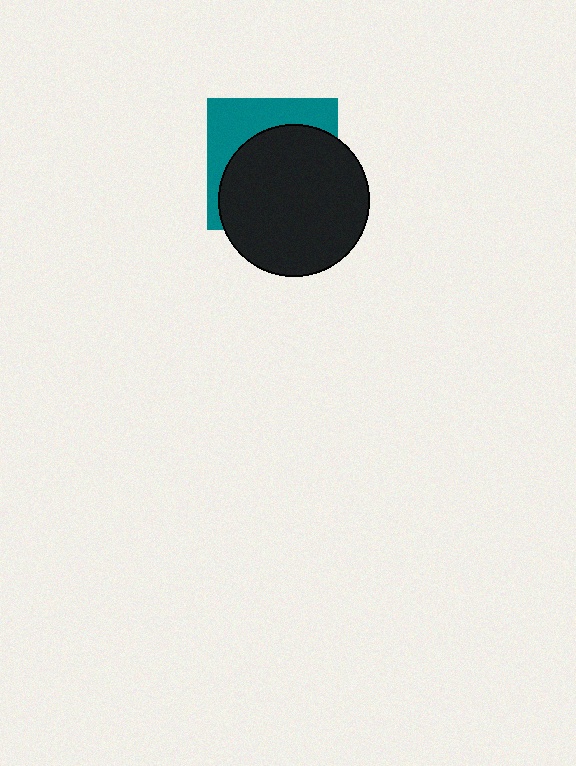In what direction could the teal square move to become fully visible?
The teal square could move toward the upper-left. That would shift it out from behind the black circle entirely.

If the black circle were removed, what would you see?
You would see the complete teal square.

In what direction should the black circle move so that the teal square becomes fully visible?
The black circle should move toward the lower-right. That is the shortest direction to clear the overlap and leave the teal square fully visible.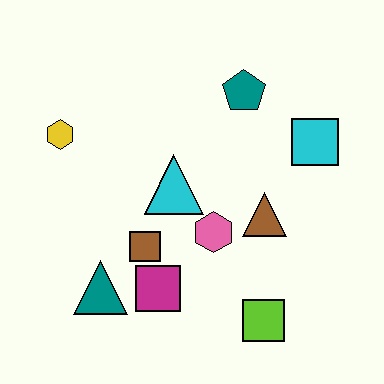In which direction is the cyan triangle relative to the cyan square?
The cyan triangle is to the left of the cyan square.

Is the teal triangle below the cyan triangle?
Yes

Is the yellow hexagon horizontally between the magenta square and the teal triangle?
No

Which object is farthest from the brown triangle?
The yellow hexagon is farthest from the brown triangle.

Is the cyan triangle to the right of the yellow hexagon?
Yes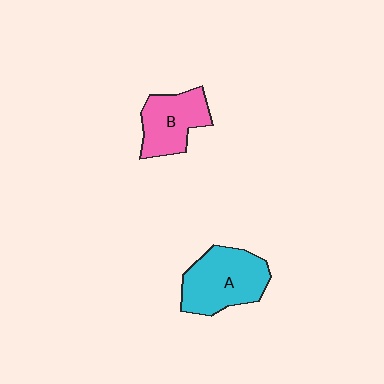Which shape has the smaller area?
Shape B (pink).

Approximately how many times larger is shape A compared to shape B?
Approximately 1.3 times.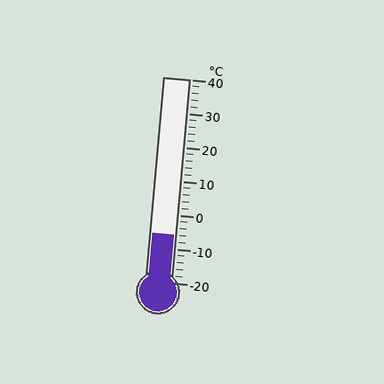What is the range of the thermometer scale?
The thermometer scale ranges from -20°C to 40°C.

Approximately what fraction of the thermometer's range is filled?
The thermometer is filled to approximately 25% of its range.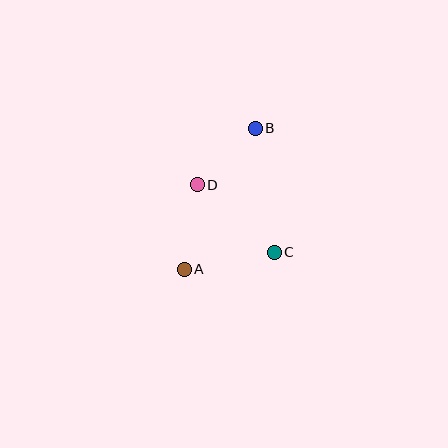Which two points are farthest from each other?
Points A and B are farthest from each other.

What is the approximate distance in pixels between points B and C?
The distance between B and C is approximately 126 pixels.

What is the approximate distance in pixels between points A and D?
The distance between A and D is approximately 85 pixels.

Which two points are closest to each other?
Points B and D are closest to each other.